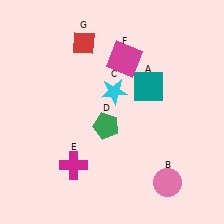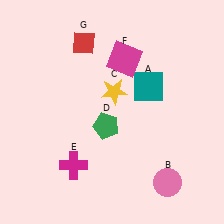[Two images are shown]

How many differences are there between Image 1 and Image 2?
There is 1 difference between the two images.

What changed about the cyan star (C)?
In Image 1, C is cyan. In Image 2, it changed to yellow.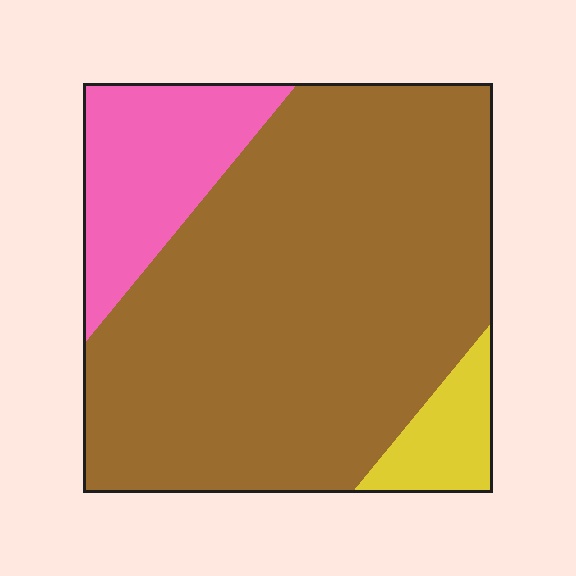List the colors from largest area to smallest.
From largest to smallest: brown, pink, yellow.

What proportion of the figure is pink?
Pink takes up about one sixth (1/6) of the figure.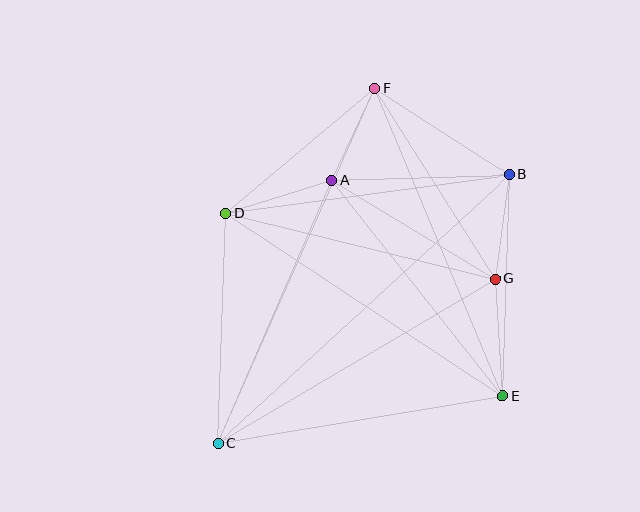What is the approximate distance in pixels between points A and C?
The distance between A and C is approximately 287 pixels.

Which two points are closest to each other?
Points A and F are closest to each other.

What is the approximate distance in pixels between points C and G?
The distance between C and G is approximately 323 pixels.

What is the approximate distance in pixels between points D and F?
The distance between D and F is approximately 194 pixels.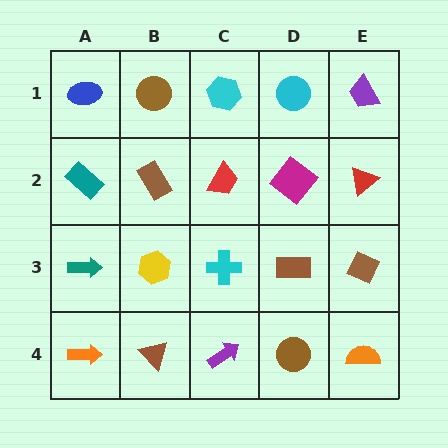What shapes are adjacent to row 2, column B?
A brown circle (row 1, column B), a yellow hexagon (row 3, column B), a teal rectangle (row 2, column A), a red trapezoid (row 2, column C).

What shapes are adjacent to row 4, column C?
A cyan cross (row 3, column C), a brown triangle (row 4, column B), a brown circle (row 4, column D).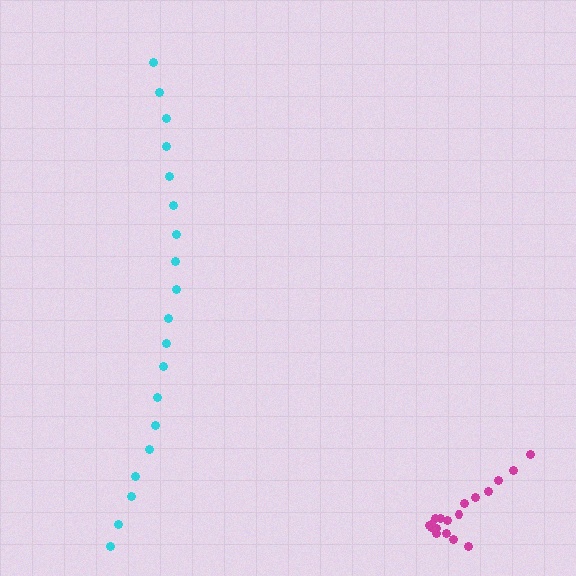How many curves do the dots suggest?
There are 2 distinct paths.